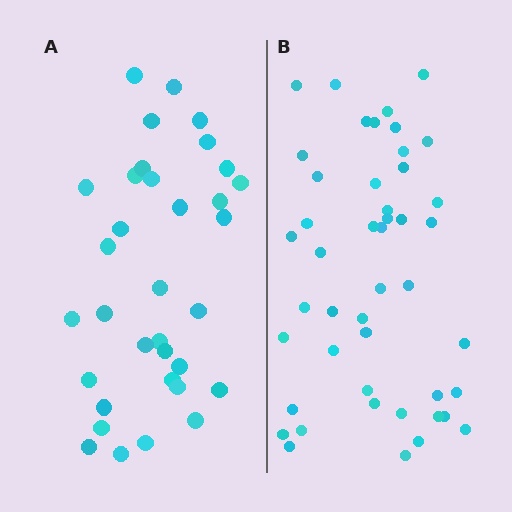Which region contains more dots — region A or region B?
Region B (the right region) has more dots.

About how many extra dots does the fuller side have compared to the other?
Region B has roughly 12 or so more dots than region A.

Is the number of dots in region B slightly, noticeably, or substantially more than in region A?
Region B has noticeably more, but not dramatically so. The ratio is roughly 1.4 to 1.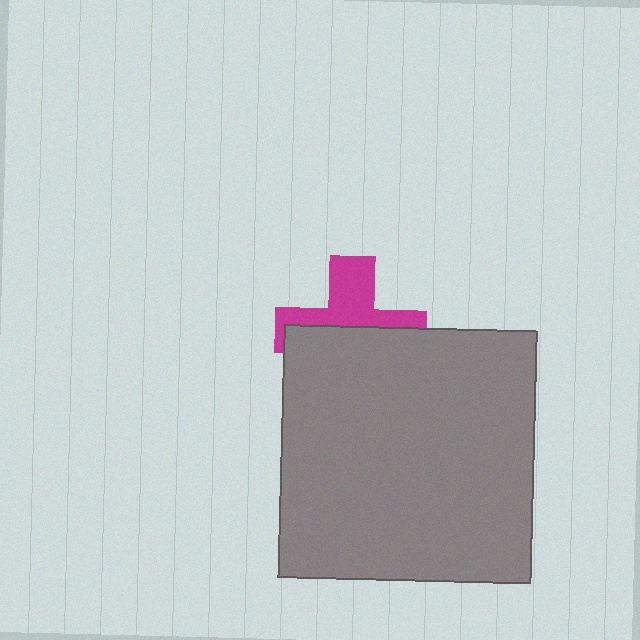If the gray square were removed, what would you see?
You would see the complete magenta cross.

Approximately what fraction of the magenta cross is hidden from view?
Roughly 55% of the magenta cross is hidden behind the gray square.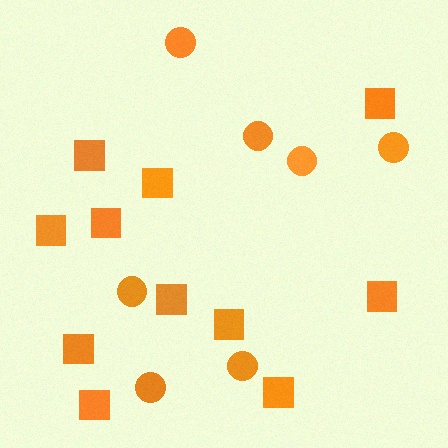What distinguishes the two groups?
There are 2 groups: one group of squares (11) and one group of circles (7).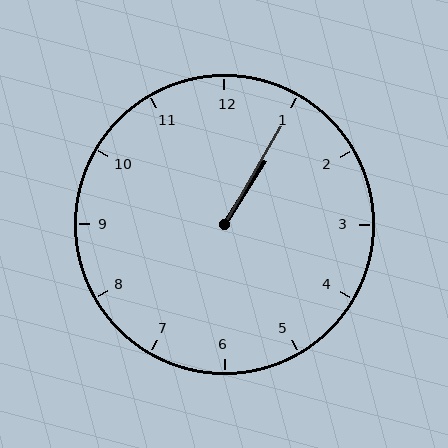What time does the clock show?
1:05.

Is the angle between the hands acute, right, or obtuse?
It is acute.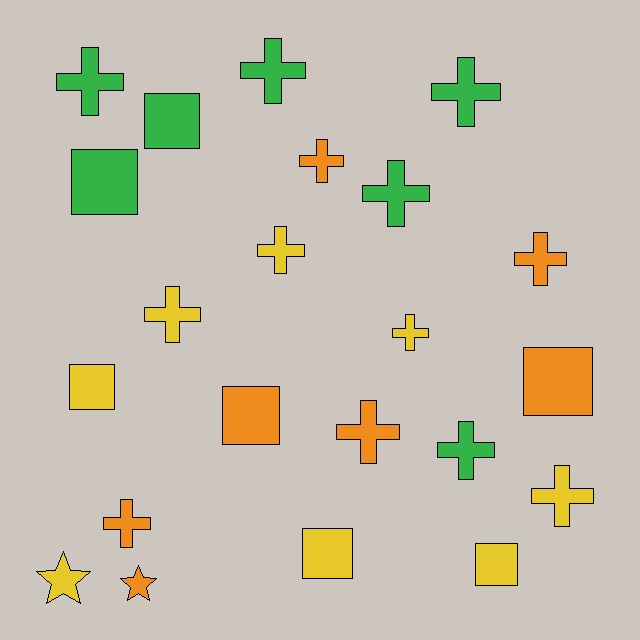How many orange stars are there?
There is 1 orange star.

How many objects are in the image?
There are 22 objects.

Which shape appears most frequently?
Cross, with 13 objects.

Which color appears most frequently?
Yellow, with 8 objects.